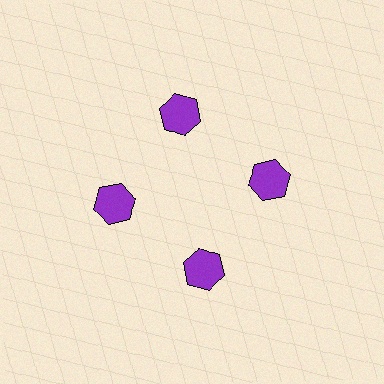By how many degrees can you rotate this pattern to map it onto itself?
The pattern maps onto itself every 90 degrees of rotation.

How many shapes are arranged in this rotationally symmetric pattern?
There are 4 shapes, arranged in 4 groups of 1.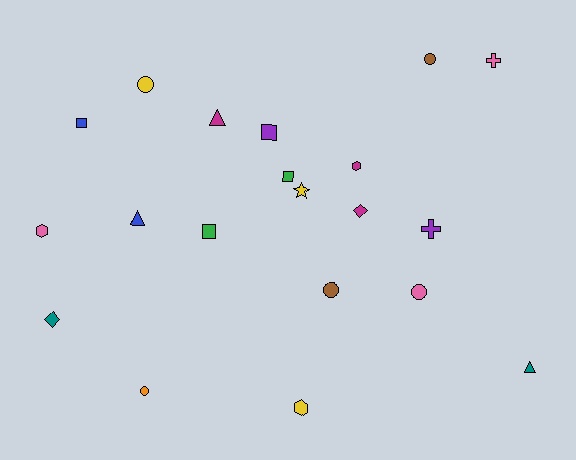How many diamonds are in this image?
There are 2 diamonds.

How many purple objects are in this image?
There are 2 purple objects.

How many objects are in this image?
There are 20 objects.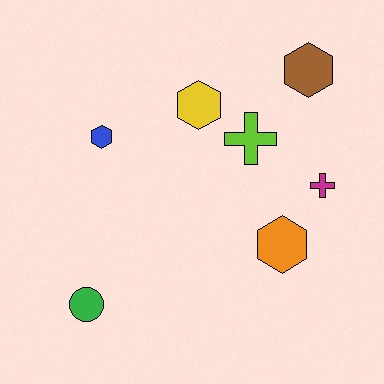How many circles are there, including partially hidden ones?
There is 1 circle.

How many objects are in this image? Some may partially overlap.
There are 7 objects.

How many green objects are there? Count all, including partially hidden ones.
There is 1 green object.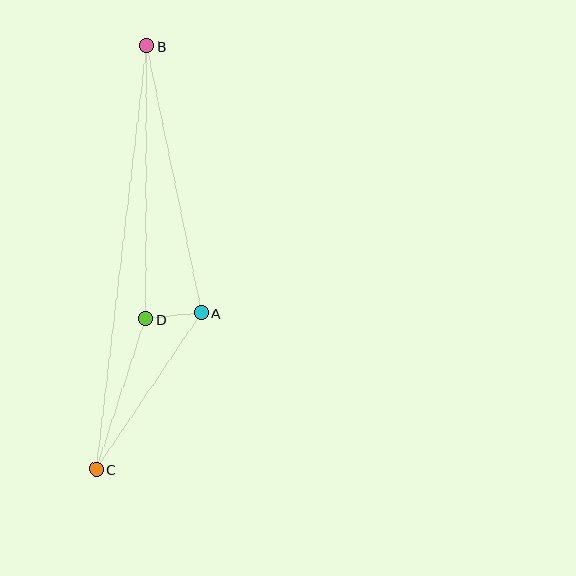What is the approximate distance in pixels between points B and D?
The distance between B and D is approximately 273 pixels.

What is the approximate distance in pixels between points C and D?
The distance between C and D is approximately 159 pixels.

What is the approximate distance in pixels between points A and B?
The distance between A and B is approximately 272 pixels.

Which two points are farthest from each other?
Points B and C are farthest from each other.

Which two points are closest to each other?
Points A and D are closest to each other.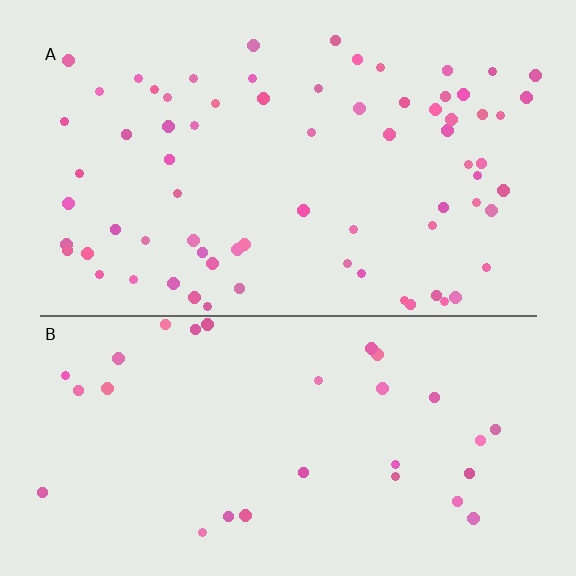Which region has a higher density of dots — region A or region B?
A (the top).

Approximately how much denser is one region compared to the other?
Approximately 2.4× — region A over region B.